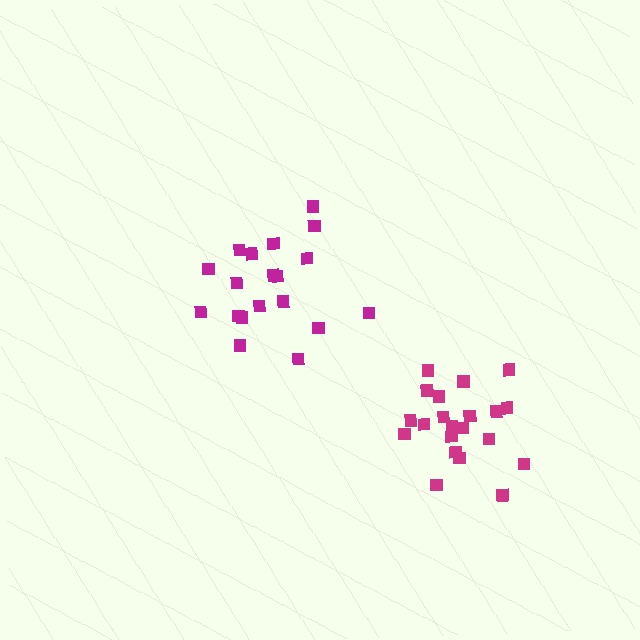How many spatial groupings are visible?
There are 2 spatial groupings.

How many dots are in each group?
Group 1: 19 dots, Group 2: 21 dots (40 total).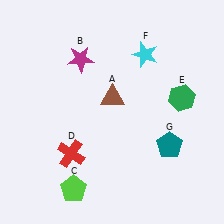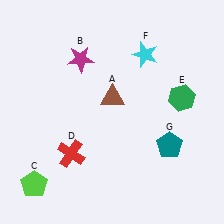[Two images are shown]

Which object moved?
The lime pentagon (C) moved left.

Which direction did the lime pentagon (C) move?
The lime pentagon (C) moved left.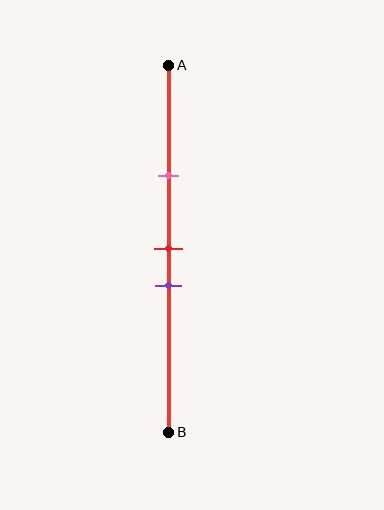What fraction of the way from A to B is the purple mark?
The purple mark is approximately 60% (0.6) of the way from A to B.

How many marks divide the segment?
There are 3 marks dividing the segment.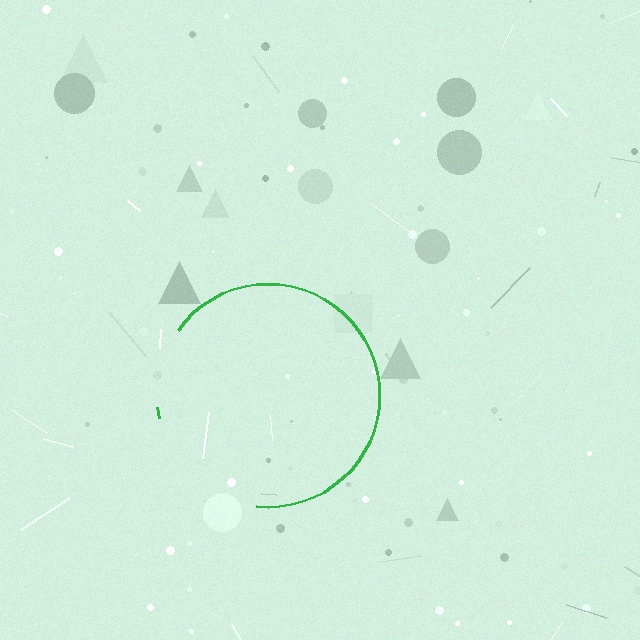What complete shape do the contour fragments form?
The contour fragments form a circle.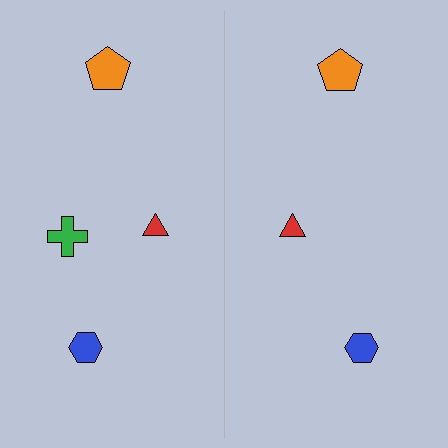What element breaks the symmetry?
A green cross is missing from the right side.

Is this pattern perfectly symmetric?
No, the pattern is not perfectly symmetric. A green cross is missing from the right side.